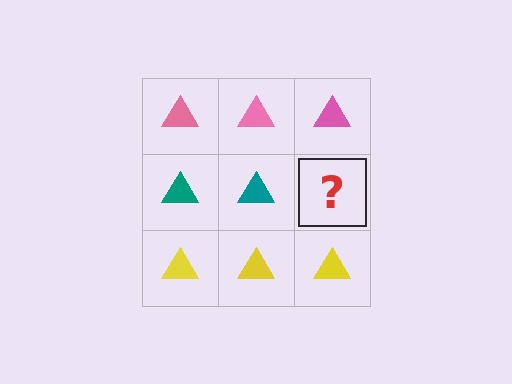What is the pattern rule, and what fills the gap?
The rule is that each row has a consistent color. The gap should be filled with a teal triangle.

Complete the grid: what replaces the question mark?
The question mark should be replaced with a teal triangle.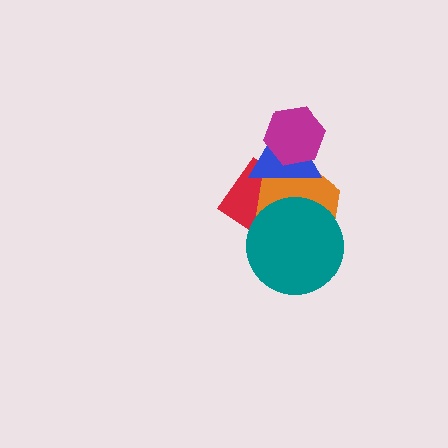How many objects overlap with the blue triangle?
3 objects overlap with the blue triangle.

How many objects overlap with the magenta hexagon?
1 object overlaps with the magenta hexagon.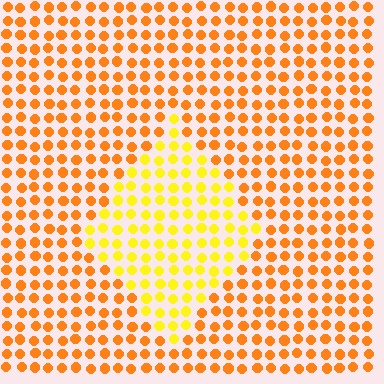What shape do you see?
I see a diamond.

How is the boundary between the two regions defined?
The boundary is defined purely by a slight shift in hue (about 30 degrees). Spacing, size, and orientation are identical on both sides.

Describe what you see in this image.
The image is filled with small orange elements in a uniform arrangement. A diamond-shaped region is visible where the elements are tinted to a slightly different hue, forming a subtle color boundary.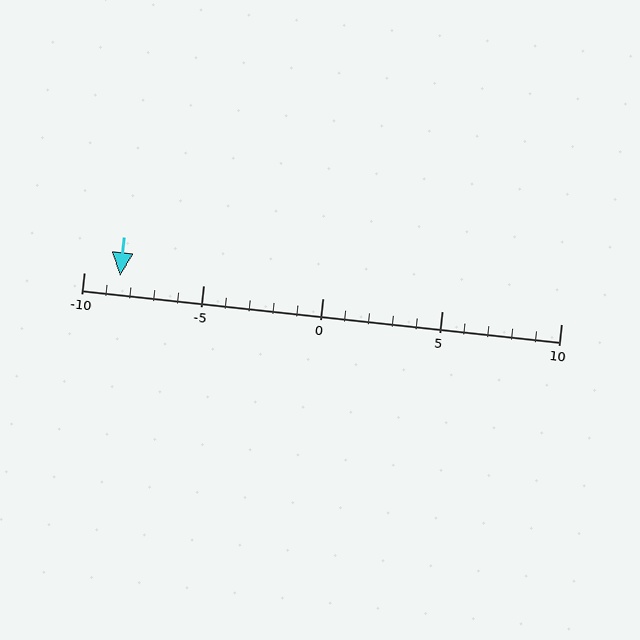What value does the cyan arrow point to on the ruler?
The cyan arrow points to approximately -8.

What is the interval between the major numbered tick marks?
The major tick marks are spaced 5 units apart.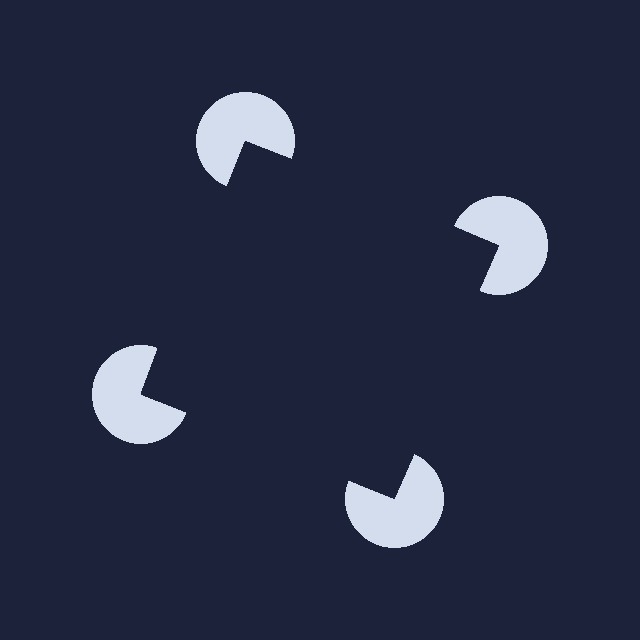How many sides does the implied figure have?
4 sides.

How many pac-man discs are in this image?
There are 4 — one at each vertex of the illusory square.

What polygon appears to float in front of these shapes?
An illusory square — its edges are inferred from the aligned wedge cuts in the pac-man discs, not physically drawn.